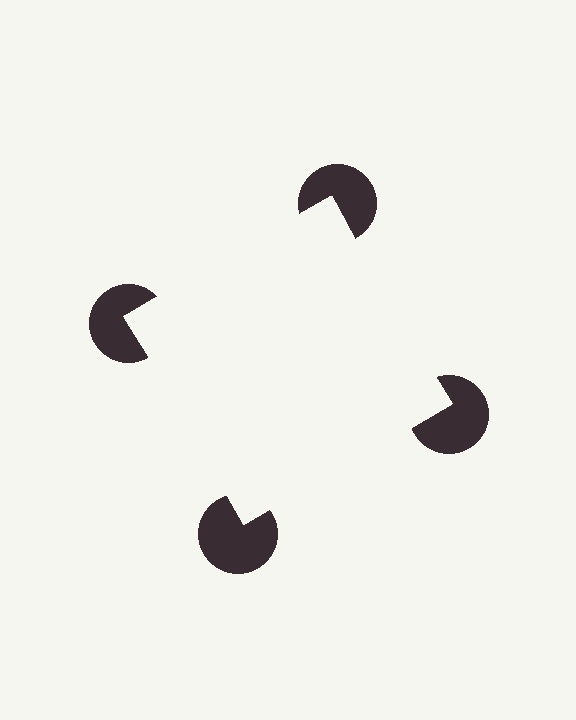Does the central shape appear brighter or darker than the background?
It typically appears slightly brighter than the background, even though no actual brightness change is drawn.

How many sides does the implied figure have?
4 sides.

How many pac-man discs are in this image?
There are 4 — one at each vertex of the illusory square.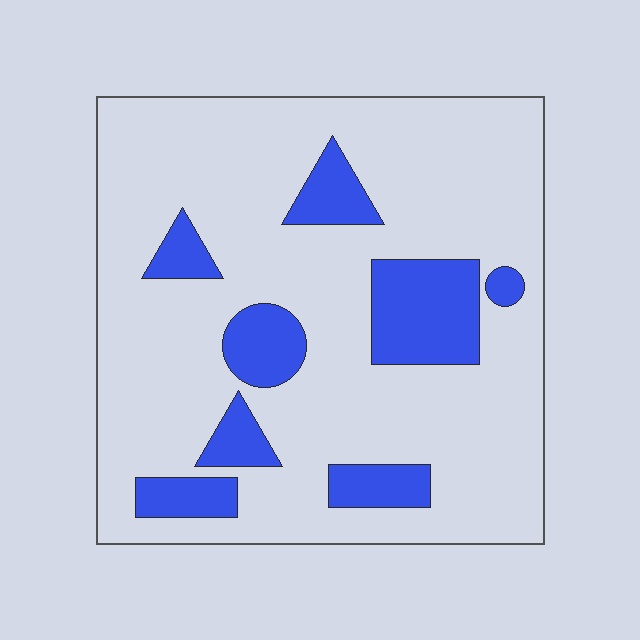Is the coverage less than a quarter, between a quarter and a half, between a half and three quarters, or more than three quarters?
Less than a quarter.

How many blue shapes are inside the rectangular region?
8.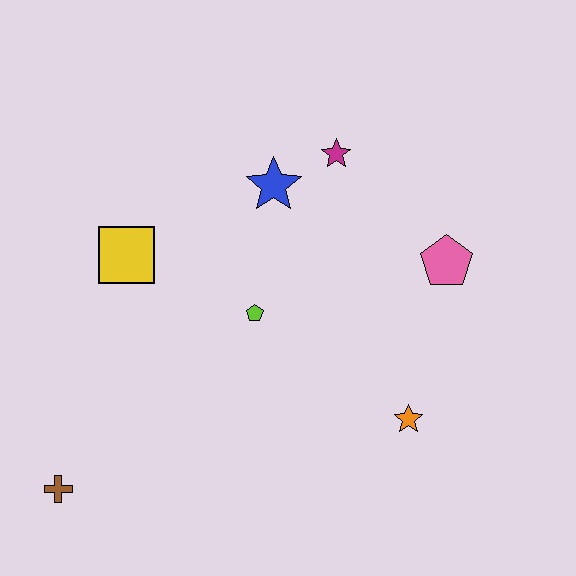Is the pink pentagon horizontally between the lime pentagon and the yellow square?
No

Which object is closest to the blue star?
The magenta star is closest to the blue star.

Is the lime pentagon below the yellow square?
Yes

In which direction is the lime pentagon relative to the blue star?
The lime pentagon is below the blue star.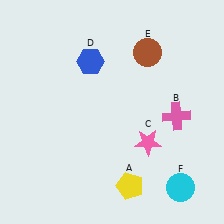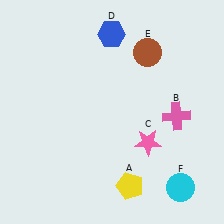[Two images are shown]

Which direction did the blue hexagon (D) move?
The blue hexagon (D) moved up.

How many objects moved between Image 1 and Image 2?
1 object moved between the two images.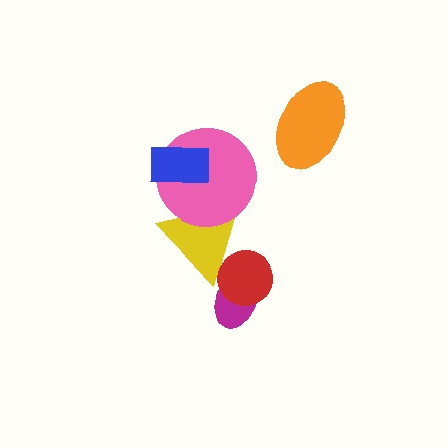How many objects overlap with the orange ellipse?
0 objects overlap with the orange ellipse.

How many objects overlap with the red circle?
2 objects overlap with the red circle.